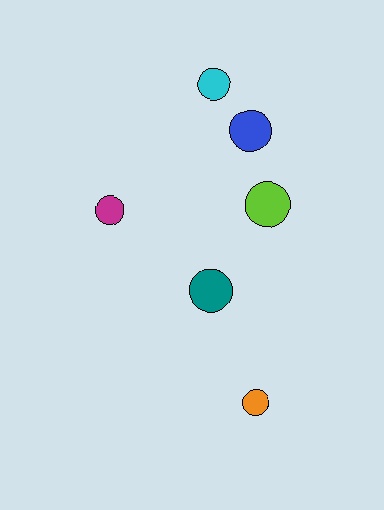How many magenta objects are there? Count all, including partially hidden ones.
There is 1 magenta object.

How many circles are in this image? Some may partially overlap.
There are 6 circles.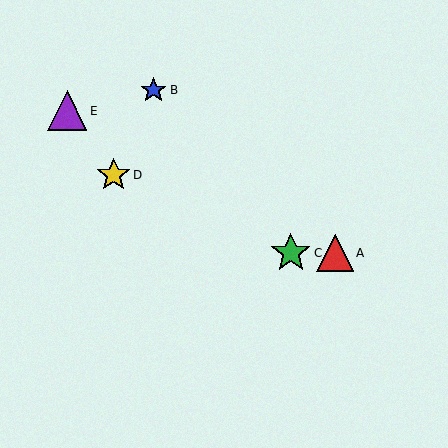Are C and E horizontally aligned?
No, C is at y≈253 and E is at y≈111.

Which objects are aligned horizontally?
Objects A, C are aligned horizontally.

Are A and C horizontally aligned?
Yes, both are at y≈253.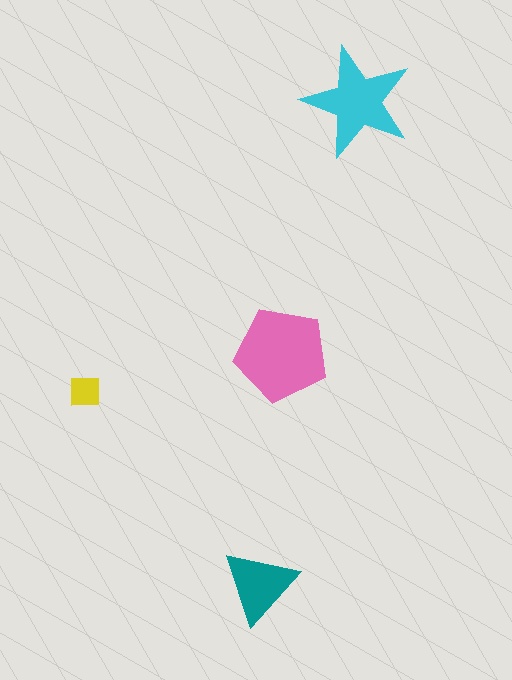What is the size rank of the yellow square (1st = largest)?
4th.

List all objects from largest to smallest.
The pink pentagon, the cyan star, the teal triangle, the yellow square.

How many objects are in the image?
There are 4 objects in the image.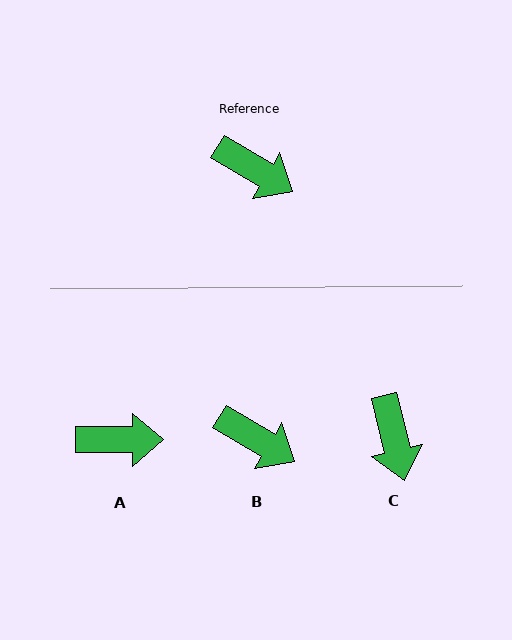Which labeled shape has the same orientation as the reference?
B.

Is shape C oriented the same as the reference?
No, it is off by about 46 degrees.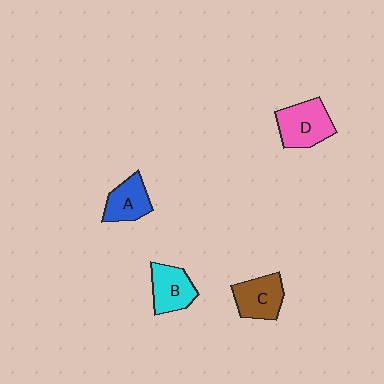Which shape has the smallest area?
Shape A (blue).